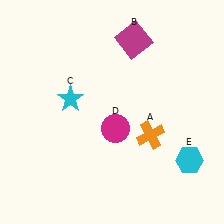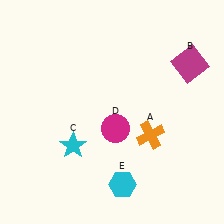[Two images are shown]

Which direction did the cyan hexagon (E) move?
The cyan hexagon (E) moved left.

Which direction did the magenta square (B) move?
The magenta square (B) moved right.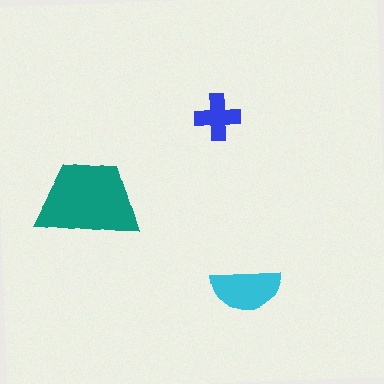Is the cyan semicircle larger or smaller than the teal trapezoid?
Smaller.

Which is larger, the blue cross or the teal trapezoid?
The teal trapezoid.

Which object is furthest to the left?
The teal trapezoid is leftmost.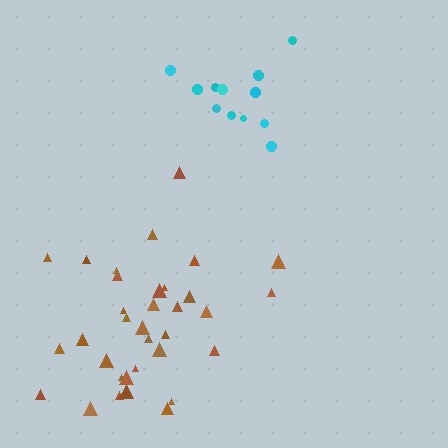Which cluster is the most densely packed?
Brown.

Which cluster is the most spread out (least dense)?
Cyan.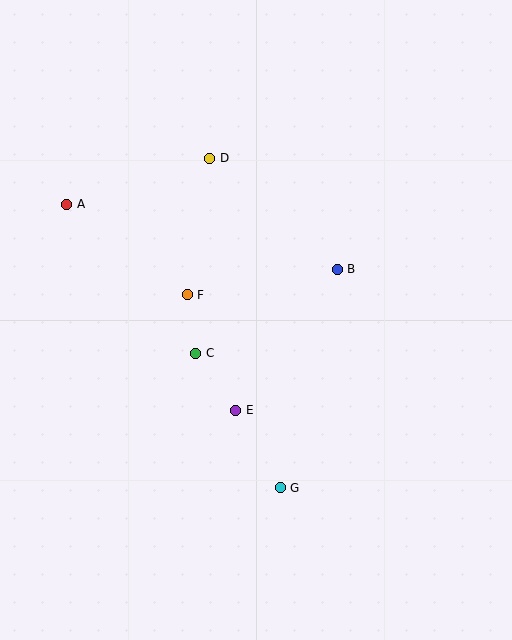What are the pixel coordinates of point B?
Point B is at (337, 269).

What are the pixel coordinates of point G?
Point G is at (280, 488).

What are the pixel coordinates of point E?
Point E is at (236, 410).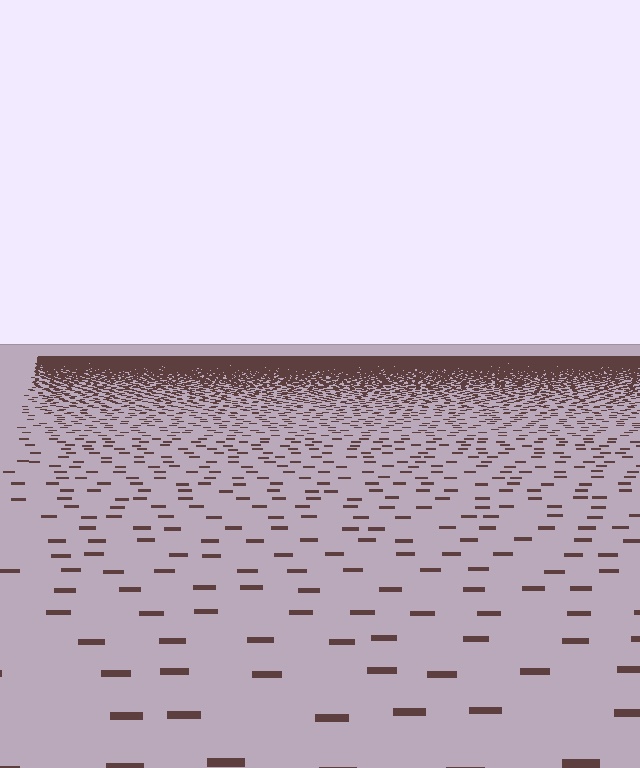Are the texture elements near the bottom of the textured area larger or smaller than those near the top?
Larger. Near the bottom, elements are closer to the viewer and appear at a bigger on-screen size.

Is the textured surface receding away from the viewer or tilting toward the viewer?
The surface is receding away from the viewer. Texture elements get smaller and denser toward the top.